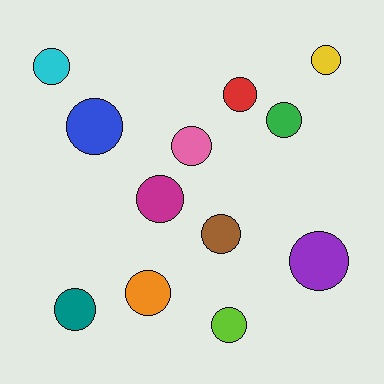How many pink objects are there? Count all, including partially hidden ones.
There is 1 pink object.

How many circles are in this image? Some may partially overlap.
There are 12 circles.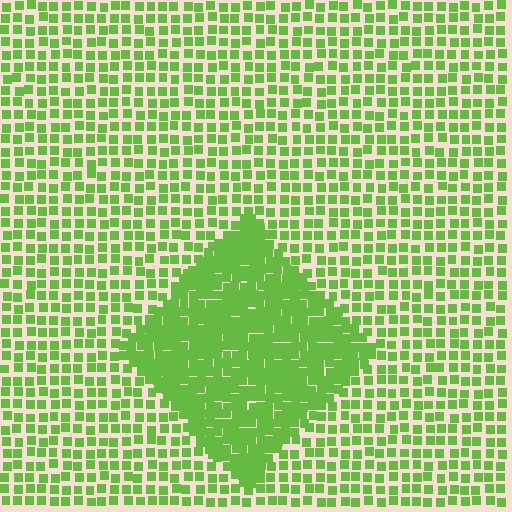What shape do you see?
I see a diamond.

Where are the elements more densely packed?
The elements are more densely packed inside the diamond boundary.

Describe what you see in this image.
The image contains small lime elements arranged at two different densities. A diamond-shaped region is visible where the elements are more densely packed than the surrounding area.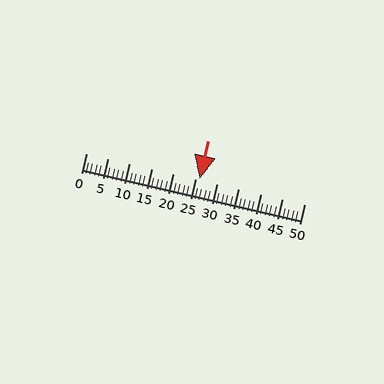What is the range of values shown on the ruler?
The ruler shows values from 0 to 50.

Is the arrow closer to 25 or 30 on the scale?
The arrow is closer to 25.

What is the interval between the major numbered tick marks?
The major tick marks are spaced 5 units apart.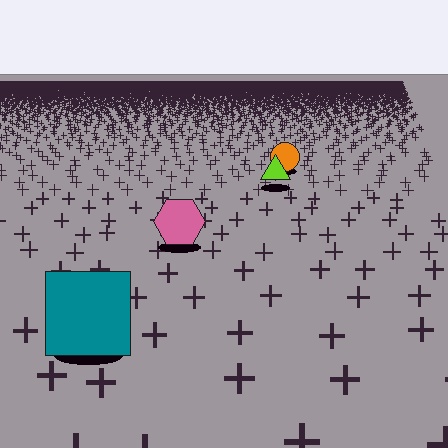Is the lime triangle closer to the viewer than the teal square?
No. The teal square is closer — you can tell from the texture gradient: the ground texture is coarser near it.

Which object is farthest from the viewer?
The orange circle is farthest from the viewer. It appears smaller and the ground texture around it is denser.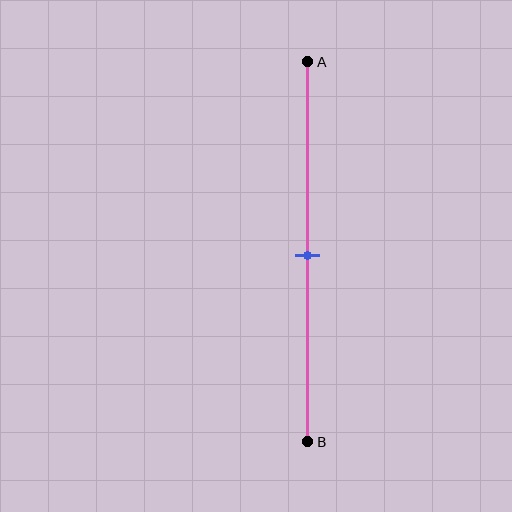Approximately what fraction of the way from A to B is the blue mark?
The blue mark is approximately 50% of the way from A to B.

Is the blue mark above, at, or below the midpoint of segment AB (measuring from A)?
The blue mark is approximately at the midpoint of segment AB.